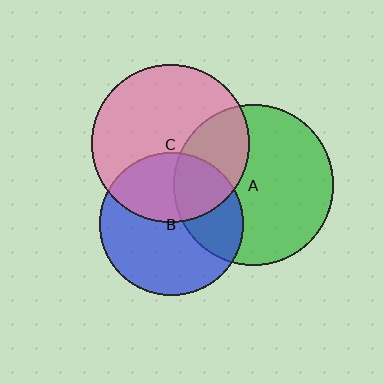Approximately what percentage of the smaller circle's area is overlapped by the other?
Approximately 30%.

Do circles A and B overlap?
Yes.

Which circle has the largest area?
Circle A (green).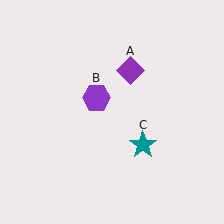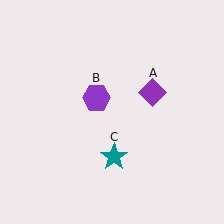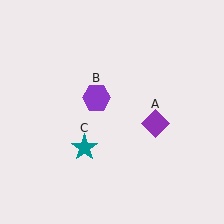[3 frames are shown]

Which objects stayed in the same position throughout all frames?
Purple hexagon (object B) remained stationary.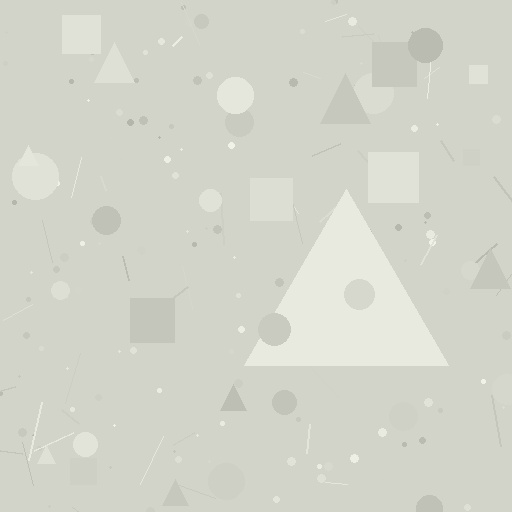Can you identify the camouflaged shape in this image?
The camouflaged shape is a triangle.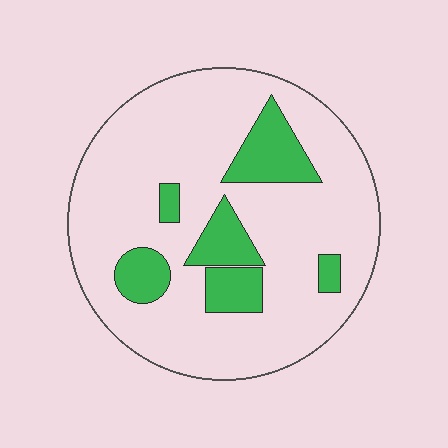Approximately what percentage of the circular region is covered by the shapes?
Approximately 20%.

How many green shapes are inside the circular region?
6.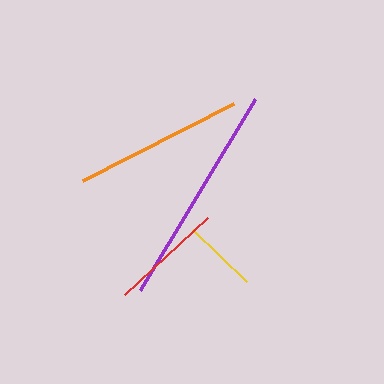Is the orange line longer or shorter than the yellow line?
The orange line is longer than the yellow line.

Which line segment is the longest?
The purple line is the longest at approximately 223 pixels.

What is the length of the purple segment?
The purple segment is approximately 223 pixels long.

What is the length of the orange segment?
The orange segment is approximately 170 pixels long.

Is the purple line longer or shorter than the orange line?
The purple line is longer than the orange line.